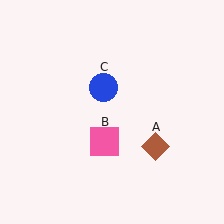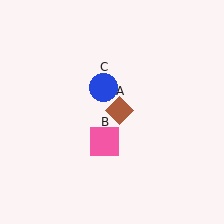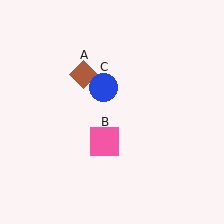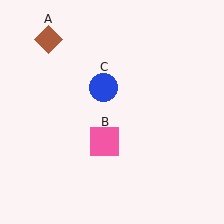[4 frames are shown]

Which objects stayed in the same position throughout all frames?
Pink square (object B) and blue circle (object C) remained stationary.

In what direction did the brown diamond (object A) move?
The brown diamond (object A) moved up and to the left.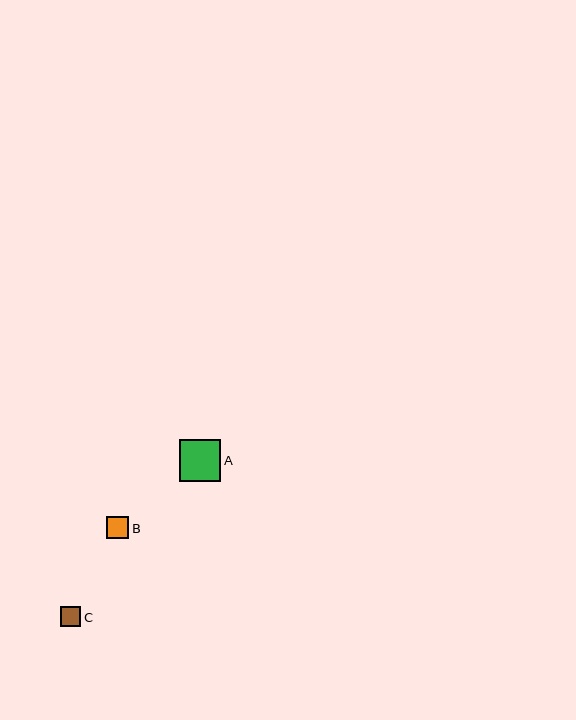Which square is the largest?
Square A is the largest with a size of approximately 41 pixels.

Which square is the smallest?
Square C is the smallest with a size of approximately 20 pixels.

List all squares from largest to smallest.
From largest to smallest: A, B, C.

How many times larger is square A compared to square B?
Square A is approximately 1.8 times the size of square B.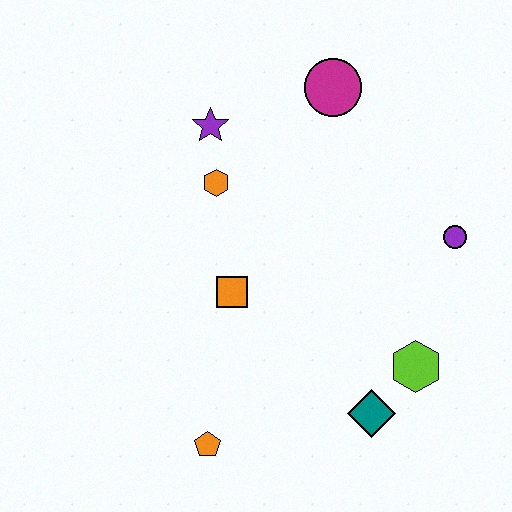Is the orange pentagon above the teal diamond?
No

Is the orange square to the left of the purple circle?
Yes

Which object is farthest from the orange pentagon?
The magenta circle is farthest from the orange pentagon.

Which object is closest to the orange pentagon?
The orange square is closest to the orange pentagon.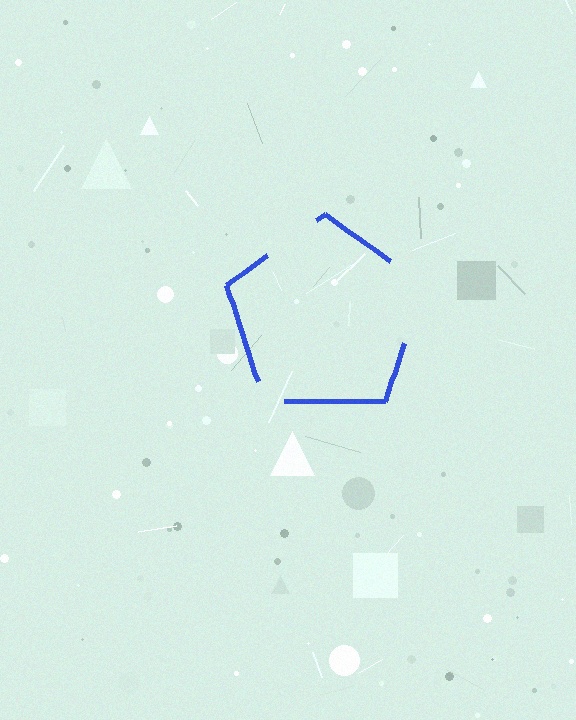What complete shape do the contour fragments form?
The contour fragments form a pentagon.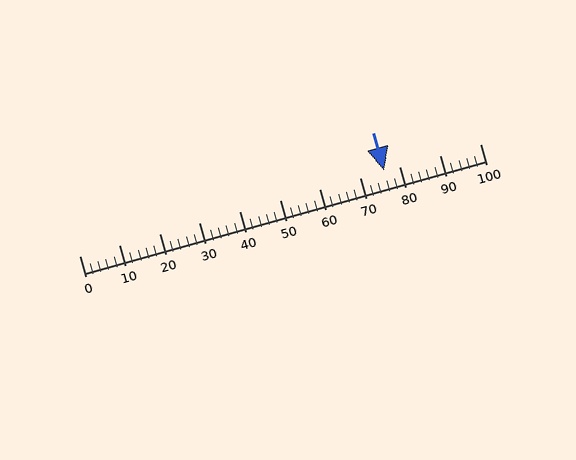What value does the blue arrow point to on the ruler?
The blue arrow points to approximately 76.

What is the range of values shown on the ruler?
The ruler shows values from 0 to 100.